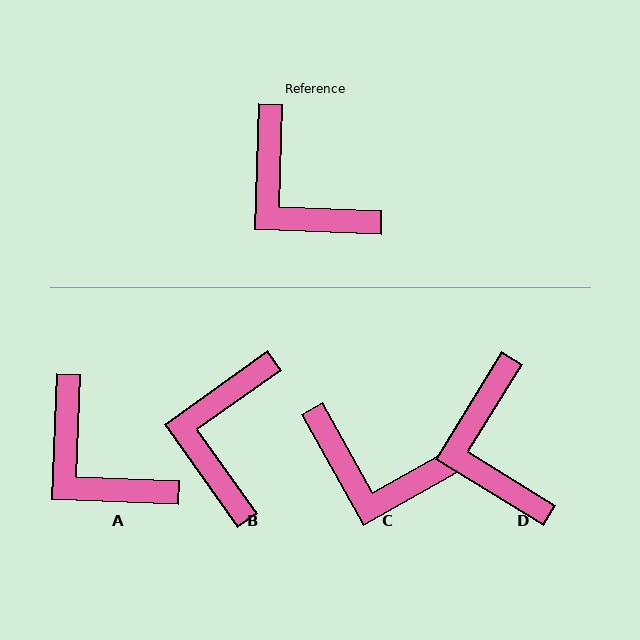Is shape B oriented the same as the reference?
No, it is off by about 52 degrees.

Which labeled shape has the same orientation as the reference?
A.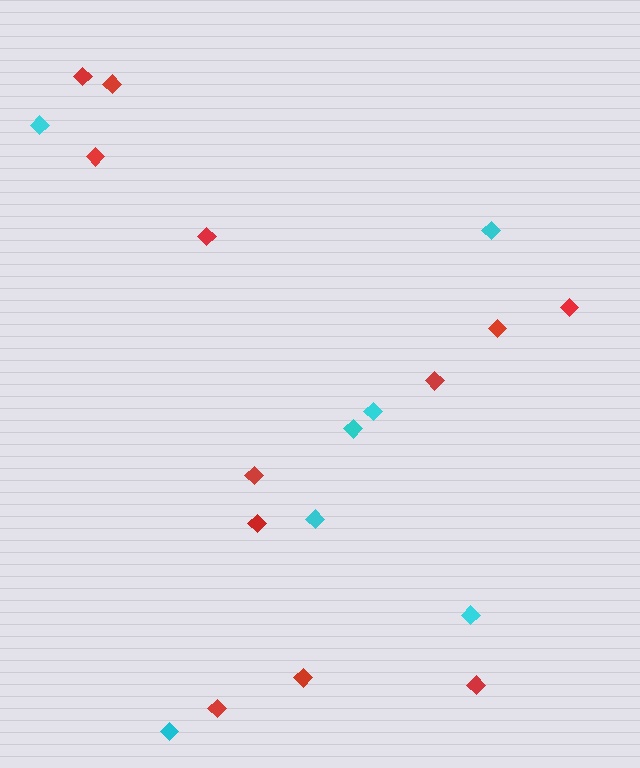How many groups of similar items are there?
There are 2 groups: one group of cyan diamonds (7) and one group of red diamonds (12).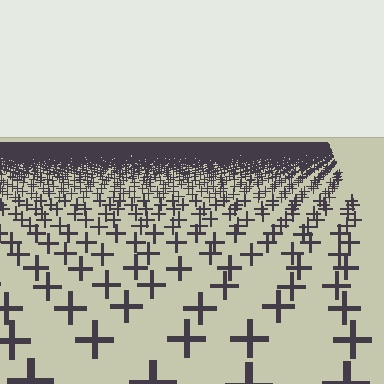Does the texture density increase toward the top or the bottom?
Density increases toward the top.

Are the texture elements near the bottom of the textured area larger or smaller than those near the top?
Larger. Near the bottom, elements are closer to the viewer and appear at a bigger on-screen size.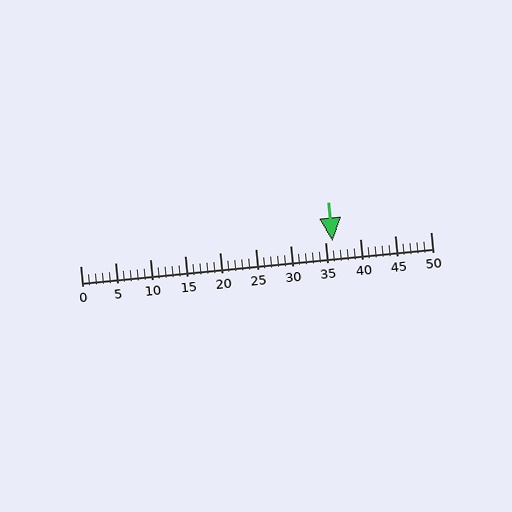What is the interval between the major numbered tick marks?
The major tick marks are spaced 5 units apart.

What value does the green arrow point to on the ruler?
The green arrow points to approximately 36.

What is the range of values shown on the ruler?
The ruler shows values from 0 to 50.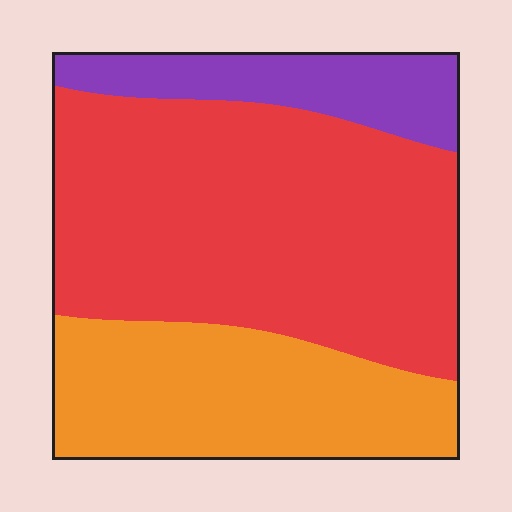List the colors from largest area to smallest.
From largest to smallest: red, orange, purple.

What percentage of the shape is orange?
Orange takes up about one third (1/3) of the shape.